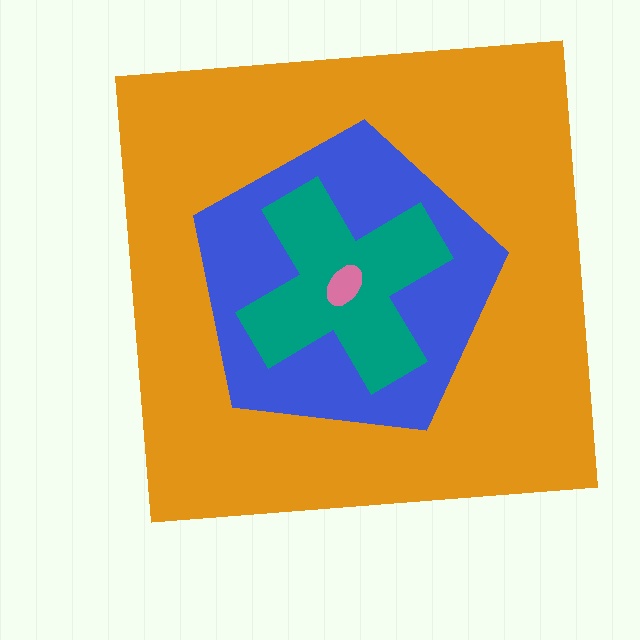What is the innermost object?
The pink ellipse.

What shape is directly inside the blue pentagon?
The teal cross.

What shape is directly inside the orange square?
The blue pentagon.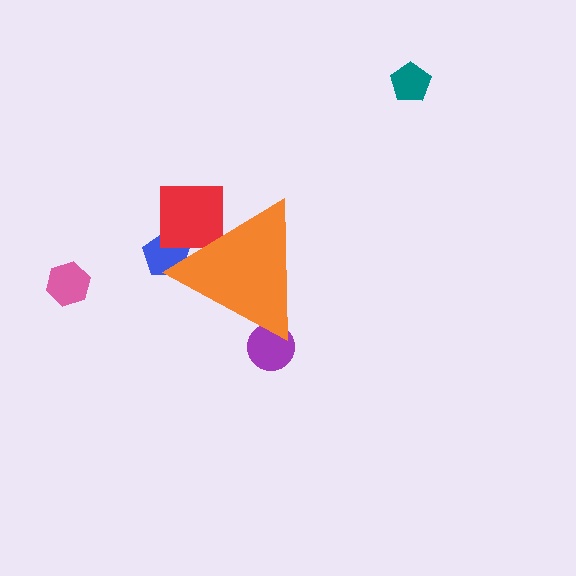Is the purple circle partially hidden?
Yes, the purple circle is partially hidden behind the orange triangle.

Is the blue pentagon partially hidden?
Yes, the blue pentagon is partially hidden behind the orange triangle.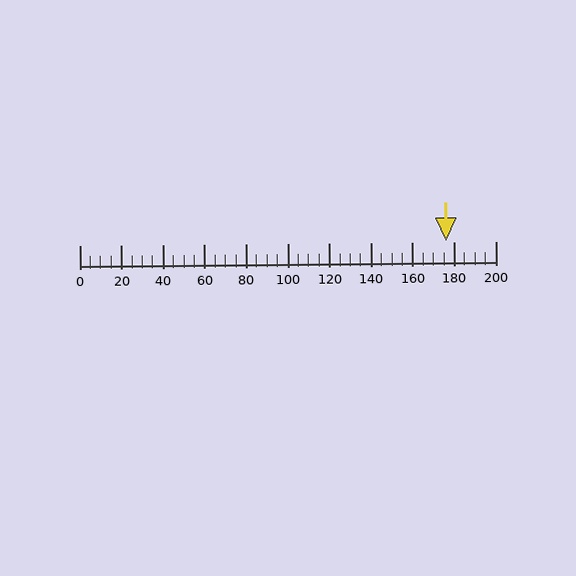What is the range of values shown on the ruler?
The ruler shows values from 0 to 200.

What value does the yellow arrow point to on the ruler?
The yellow arrow points to approximately 176.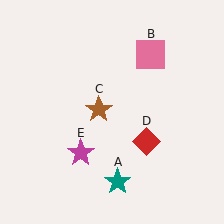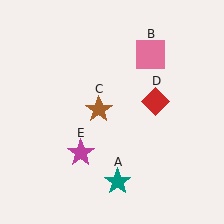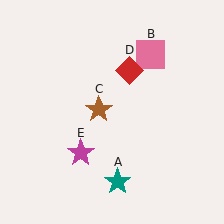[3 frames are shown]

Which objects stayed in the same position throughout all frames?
Teal star (object A) and pink square (object B) and brown star (object C) and magenta star (object E) remained stationary.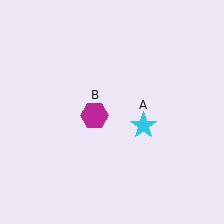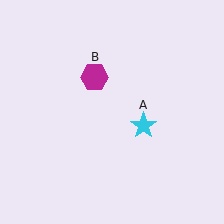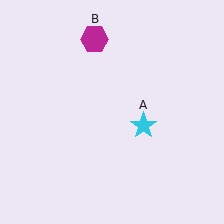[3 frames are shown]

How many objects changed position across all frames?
1 object changed position: magenta hexagon (object B).